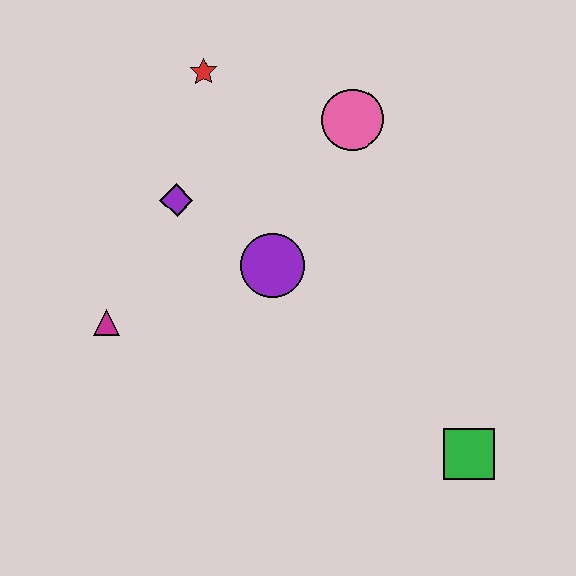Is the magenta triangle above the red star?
No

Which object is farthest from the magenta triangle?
The green square is farthest from the magenta triangle.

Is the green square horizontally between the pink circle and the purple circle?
No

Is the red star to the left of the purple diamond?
No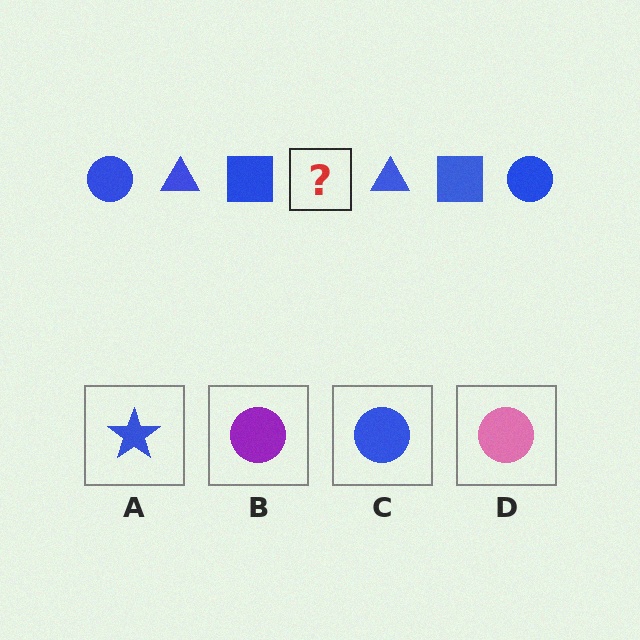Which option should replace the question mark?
Option C.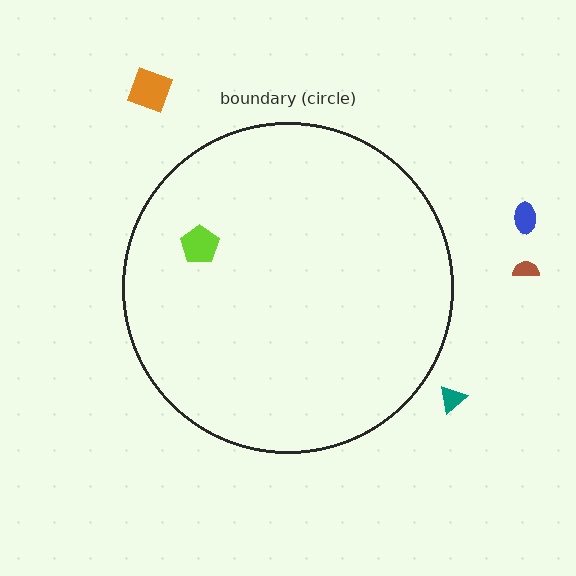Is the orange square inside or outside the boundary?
Outside.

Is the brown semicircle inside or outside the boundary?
Outside.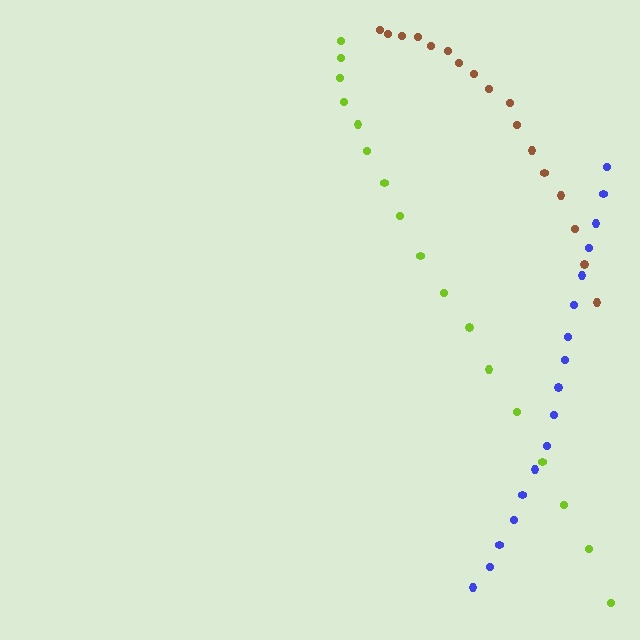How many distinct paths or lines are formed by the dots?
There are 3 distinct paths.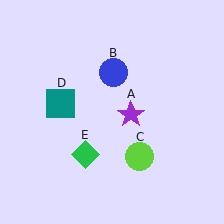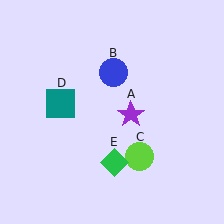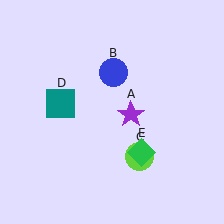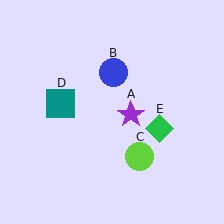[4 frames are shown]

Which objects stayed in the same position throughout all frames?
Purple star (object A) and blue circle (object B) and lime circle (object C) and teal square (object D) remained stationary.